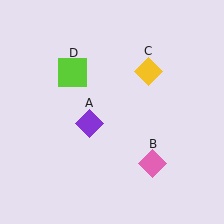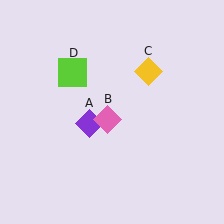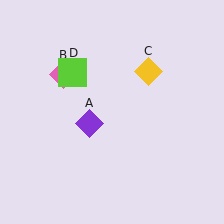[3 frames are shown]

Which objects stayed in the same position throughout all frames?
Purple diamond (object A) and yellow diamond (object C) and lime square (object D) remained stationary.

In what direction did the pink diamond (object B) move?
The pink diamond (object B) moved up and to the left.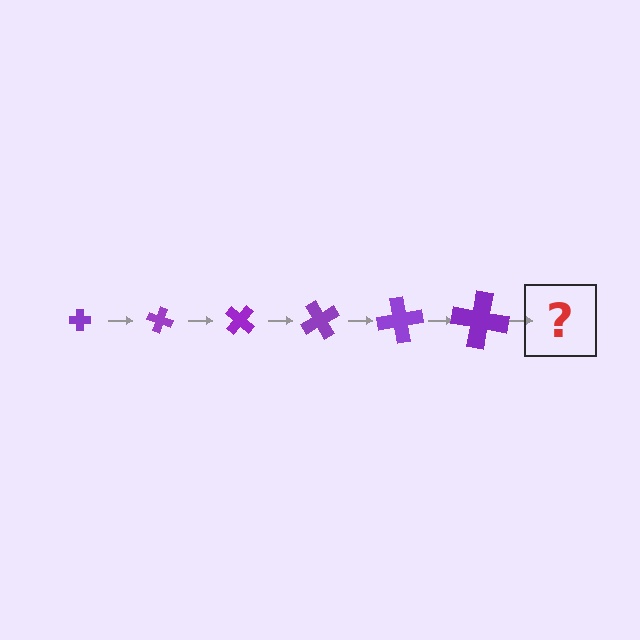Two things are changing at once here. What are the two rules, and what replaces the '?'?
The two rules are that the cross grows larger each step and it rotates 20 degrees each step. The '?' should be a cross, larger than the previous one and rotated 120 degrees from the start.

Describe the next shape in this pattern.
It should be a cross, larger than the previous one and rotated 120 degrees from the start.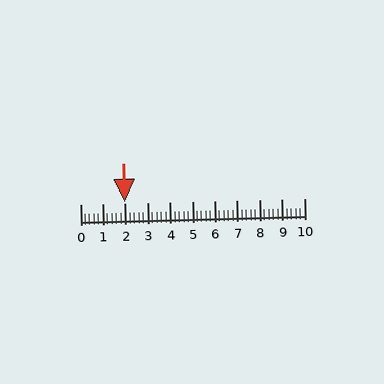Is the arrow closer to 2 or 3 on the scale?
The arrow is closer to 2.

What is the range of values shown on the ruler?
The ruler shows values from 0 to 10.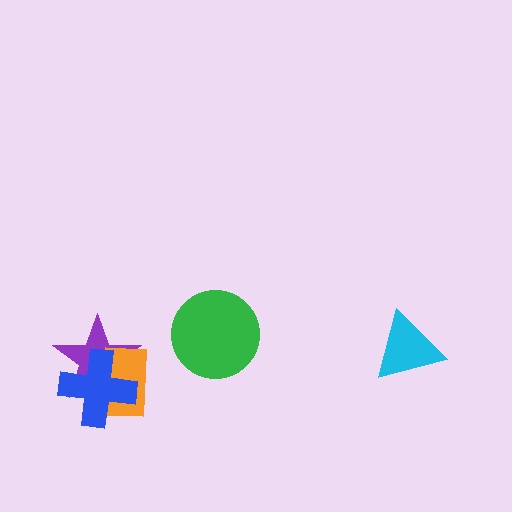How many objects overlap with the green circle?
0 objects overlap with the green circle.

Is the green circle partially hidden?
No, no other shape covers it.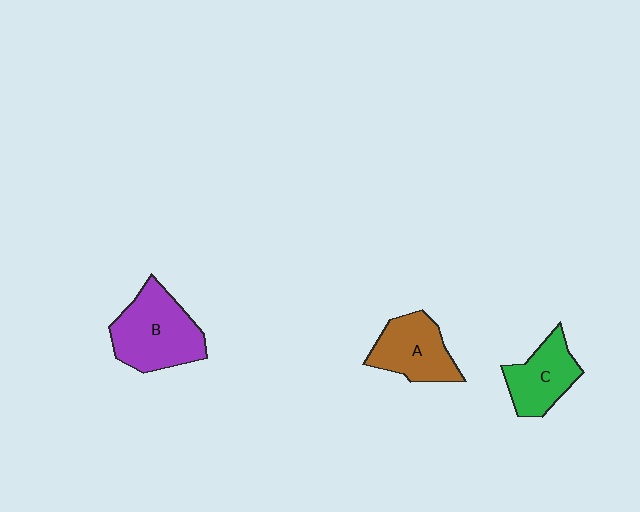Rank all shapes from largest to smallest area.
From largest to smallest: B (purple), A (brown), C (green).